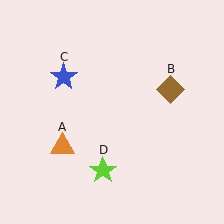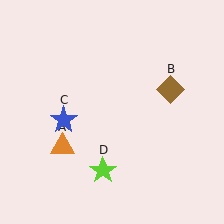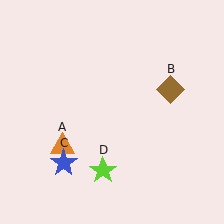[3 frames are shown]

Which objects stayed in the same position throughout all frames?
Orange triangle (object A) and brown diamond (object B) and lime star (object D) remained stationary.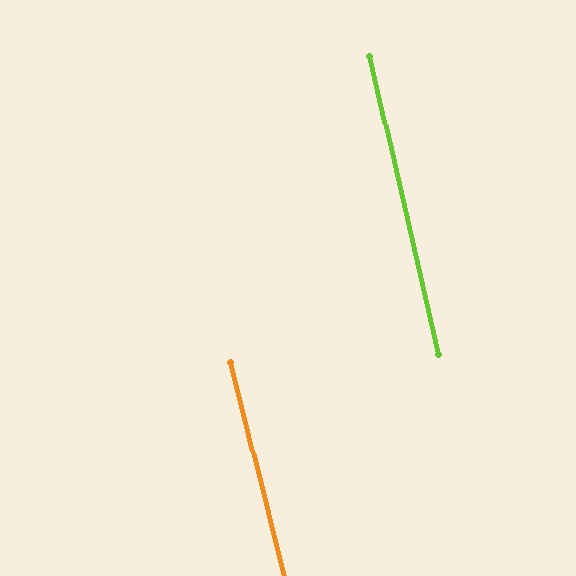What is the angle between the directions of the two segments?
Approximately 1 degree.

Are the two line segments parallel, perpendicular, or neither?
Parallel — their directions differ by only 1.1°.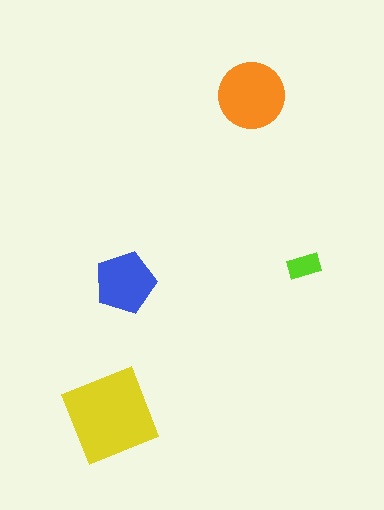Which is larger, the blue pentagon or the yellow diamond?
The yellow diamond.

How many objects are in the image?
There are 4 objects in the image.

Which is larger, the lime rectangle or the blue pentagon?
The blue pentagon.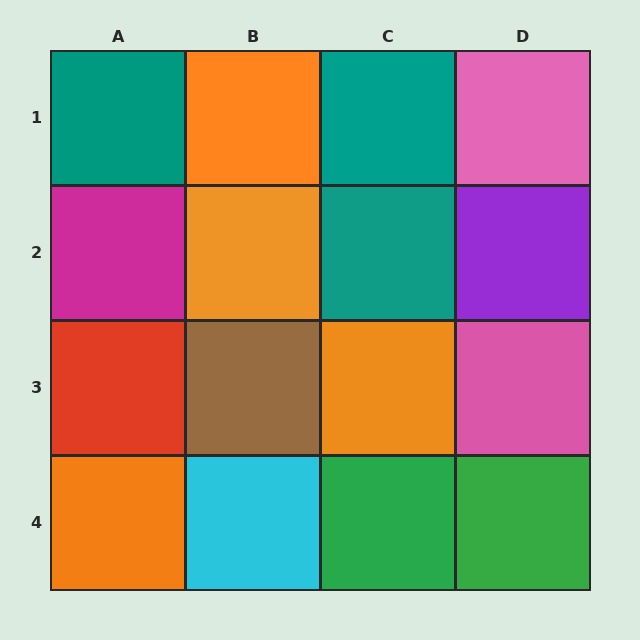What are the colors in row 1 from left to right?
Teal, orange, teal, pink.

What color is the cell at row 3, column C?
Orange.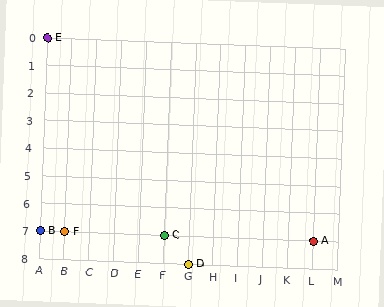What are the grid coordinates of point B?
Point B is at grid coordinates (A, 7).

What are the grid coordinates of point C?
Point C is at grid coordinates (F, 7).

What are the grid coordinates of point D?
Point D is at grid coordinates (G, 8).